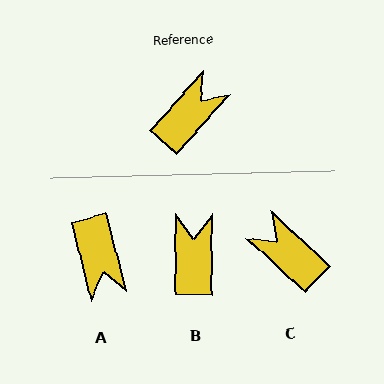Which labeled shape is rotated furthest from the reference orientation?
A, about 124 degrees away.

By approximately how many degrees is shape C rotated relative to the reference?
Approximately 88 degrees counter-clockwise.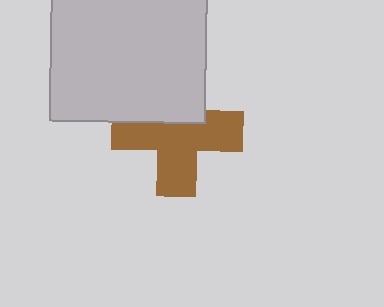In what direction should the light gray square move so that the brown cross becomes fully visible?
The light gray square should move up. That is the shortest direction to clear the overlap and leave the brown cross fully visible.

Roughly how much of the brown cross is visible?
Most of it is visible (roughly 66%).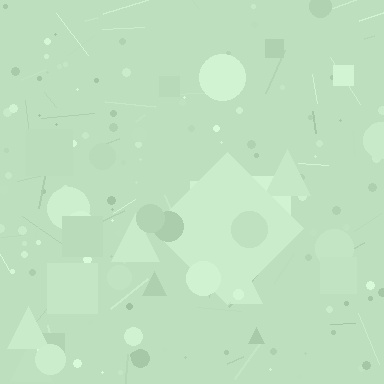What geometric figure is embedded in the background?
A diamond is embedded in the background.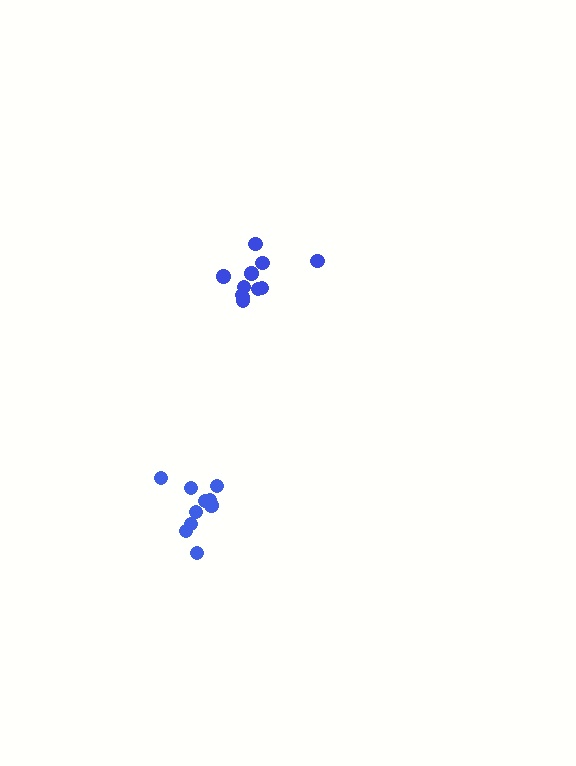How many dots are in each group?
Group 1: 10 dots, Group 2: 11 dots (21 total).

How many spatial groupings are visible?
There are 2 spatial groupings.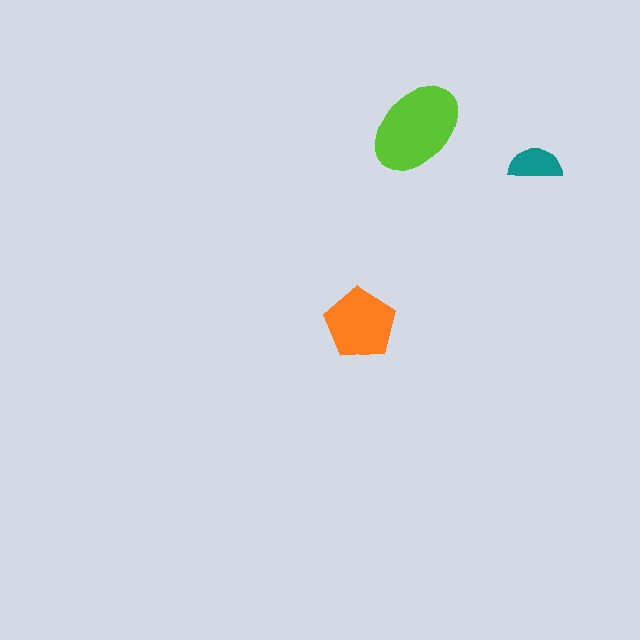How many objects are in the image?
There are 3 objects in the image.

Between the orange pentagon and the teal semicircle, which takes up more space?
The orange pentagon.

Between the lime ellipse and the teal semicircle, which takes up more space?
The lime ellipse.